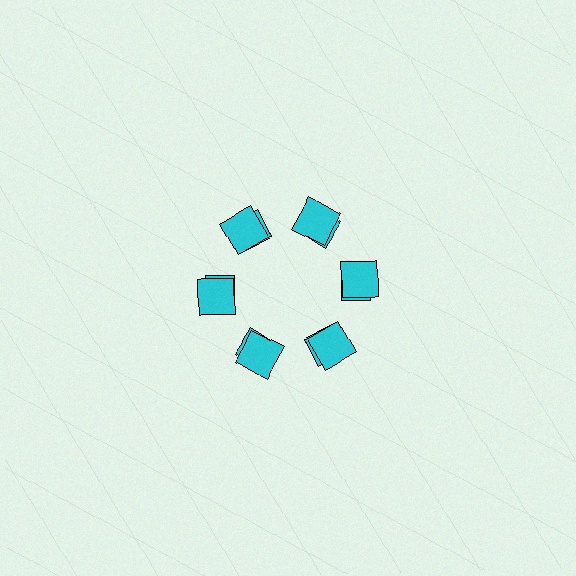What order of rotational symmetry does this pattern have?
This pattern has 6-fold rotational symmetry.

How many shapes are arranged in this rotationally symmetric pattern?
There are 12 shapes, arranged in 6 groups of 2.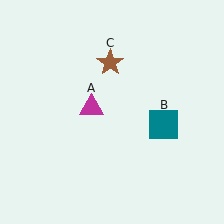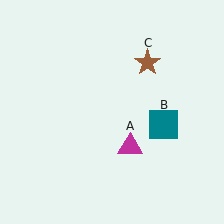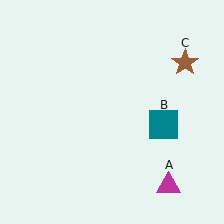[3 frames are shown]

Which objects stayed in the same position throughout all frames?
Teal square (object B) remained stationary.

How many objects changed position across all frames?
2 objects changed position: magenta triangle (object A), brown star (object C).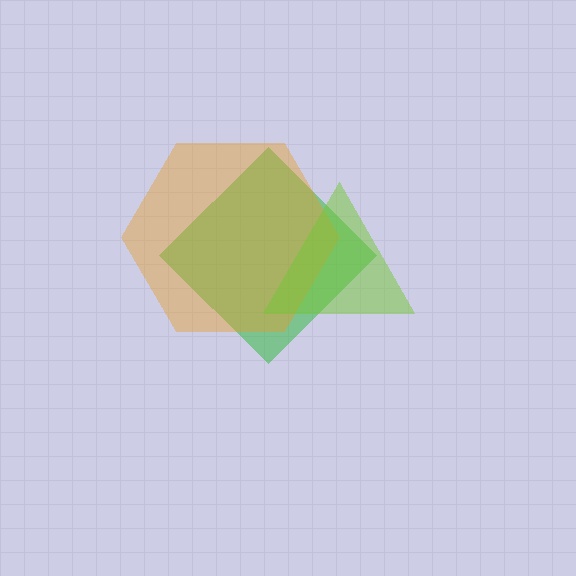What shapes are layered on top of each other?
The layered shapes are: a green diamond, an orange hexagon, a lime triangle.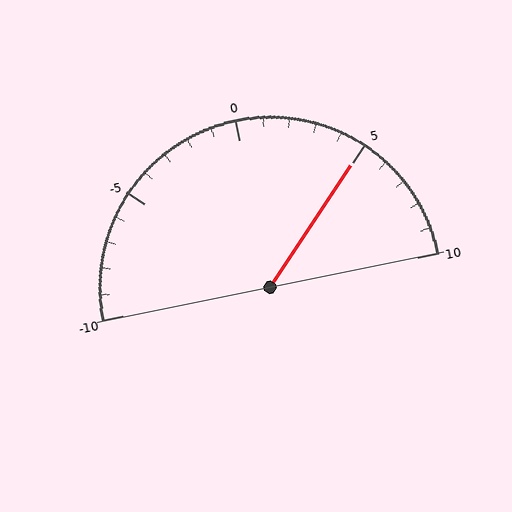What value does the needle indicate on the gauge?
The needle indicates approximately 5.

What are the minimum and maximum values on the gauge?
The gauge ranges from -10 to 10.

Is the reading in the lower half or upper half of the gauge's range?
The reading is in the upper half of the range (-10 to 10).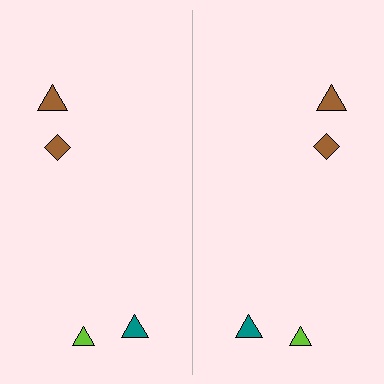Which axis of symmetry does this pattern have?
The pattern has a vertical axis of symmetry running through the center of the image.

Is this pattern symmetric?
Yes, this pattern has bilateral (reflection) symmetry.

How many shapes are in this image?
There are 8 shapes in this image.